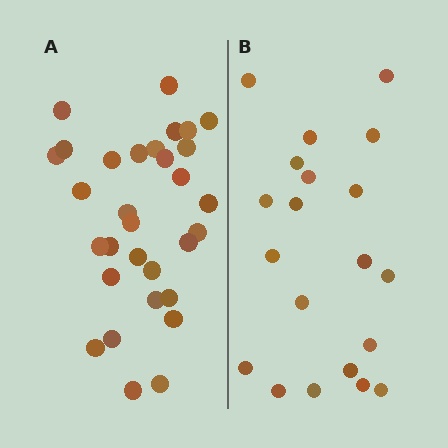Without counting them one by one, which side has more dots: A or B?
Region A (the left region) has more dots.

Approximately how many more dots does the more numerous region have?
Region A has roughly 12 or so more dots than region B.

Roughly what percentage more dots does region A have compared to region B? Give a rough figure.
About 55% more.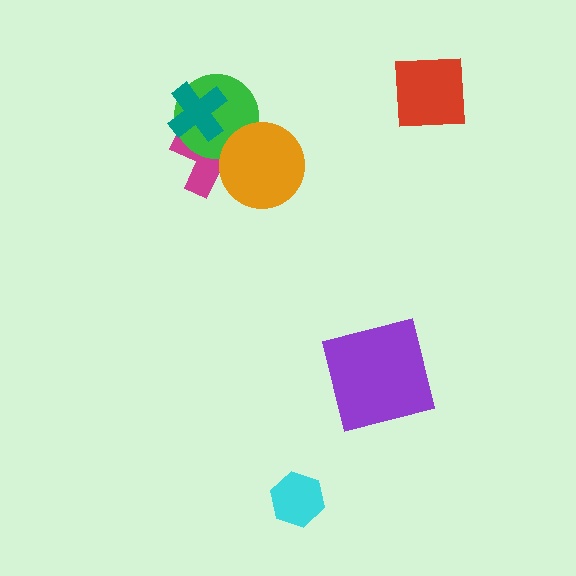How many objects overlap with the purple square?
0 objects overlap with the purple square.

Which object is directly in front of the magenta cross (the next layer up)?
The green circle is directly in front of the magenta cross.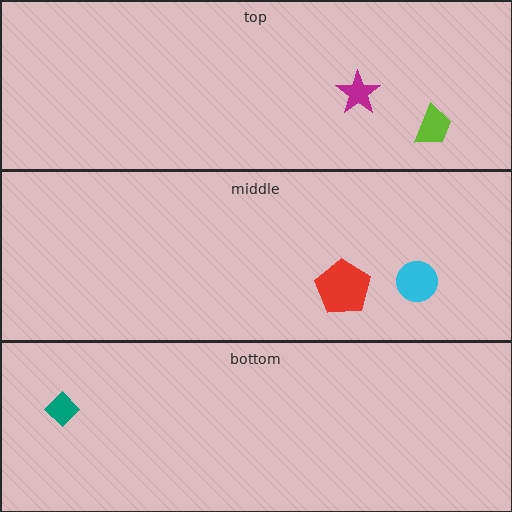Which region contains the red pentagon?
The middle region.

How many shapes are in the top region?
2.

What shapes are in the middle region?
The red pentagon, the cyan circle.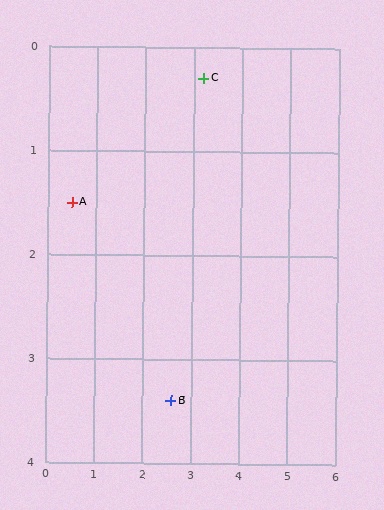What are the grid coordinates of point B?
Point B is at approximately (2.6, 3.4).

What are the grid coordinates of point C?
Point C is at approximately (3.2, 0.3).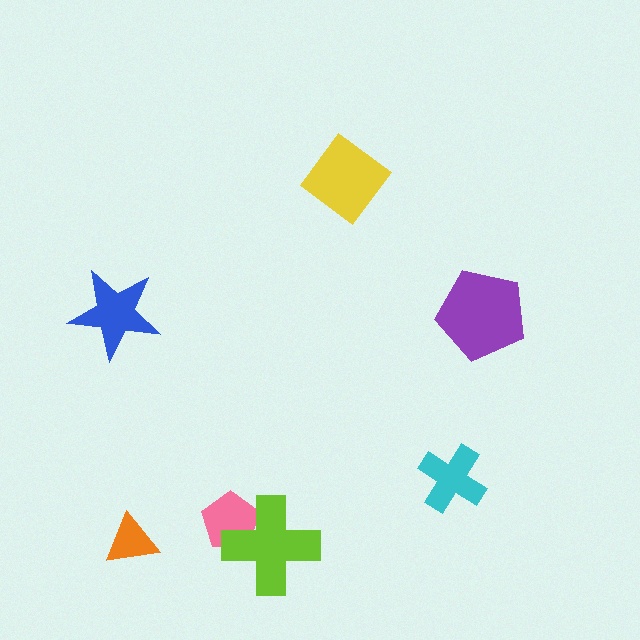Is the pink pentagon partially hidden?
Yes, it is partially covered by another shape.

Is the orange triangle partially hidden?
No, no other shape covers it.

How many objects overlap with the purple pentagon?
0 objects overlap with the purple pentagon.